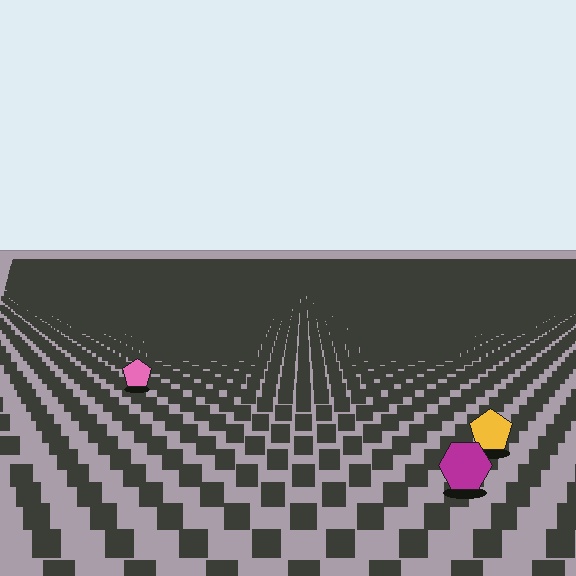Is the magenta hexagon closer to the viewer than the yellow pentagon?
Yes. The magenta hexagon is closer — you can tell from the texture gradient: the ground texture is coarser near it.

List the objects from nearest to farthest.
From nearest to farthest: the magenta hexagon, the yellow pentagon, the pink pentagon.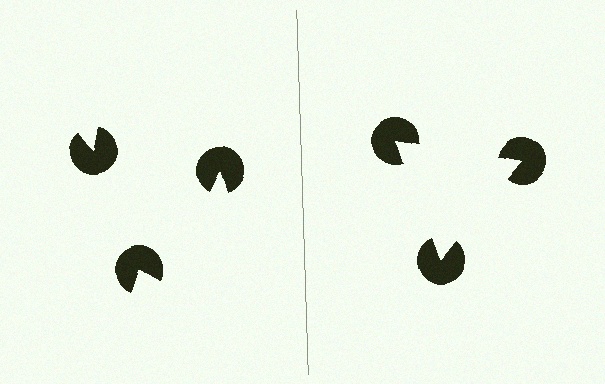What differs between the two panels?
The pac-man discs are positioned identically on both sides; only the wedge orientations differ. On the right they align to a triangle; on the left they are misaligned.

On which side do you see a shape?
An illusory triangle appears on the right side. On the left side the wedge cuts are rotated, so no coherent shape forms.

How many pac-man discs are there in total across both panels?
6 — 3 on each side.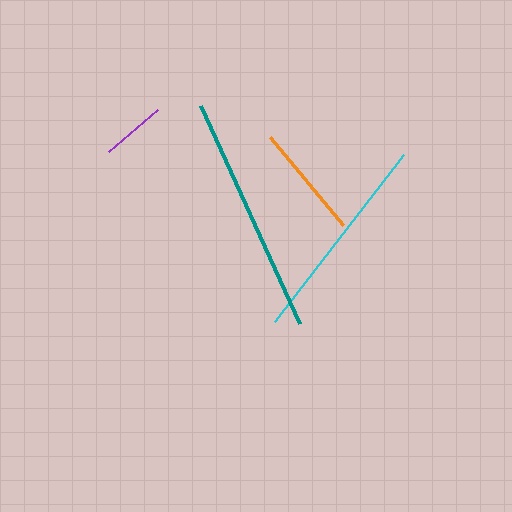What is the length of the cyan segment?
The cyan segment is approximately 211 pixels long.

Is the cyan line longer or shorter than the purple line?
The cyan line is longer than the purple line.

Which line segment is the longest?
The teal line is the longest at approximately 240 pixels.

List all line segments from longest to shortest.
From longest to shortest: teal, cyan, orange, purple.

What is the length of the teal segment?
The teal segment is approximately 240 pixels long.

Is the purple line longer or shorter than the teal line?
The teal line is longer than the purple line.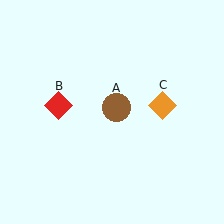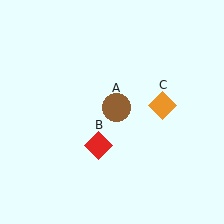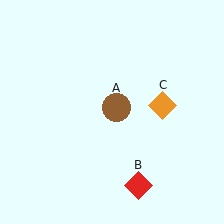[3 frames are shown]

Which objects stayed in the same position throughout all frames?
Brown circle (object A) and orange diamond (object C) remained stationary.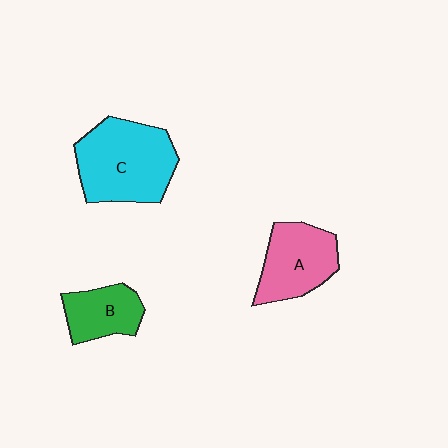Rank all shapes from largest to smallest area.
From largest to smallest: C (cyan), A (pink), B (green).